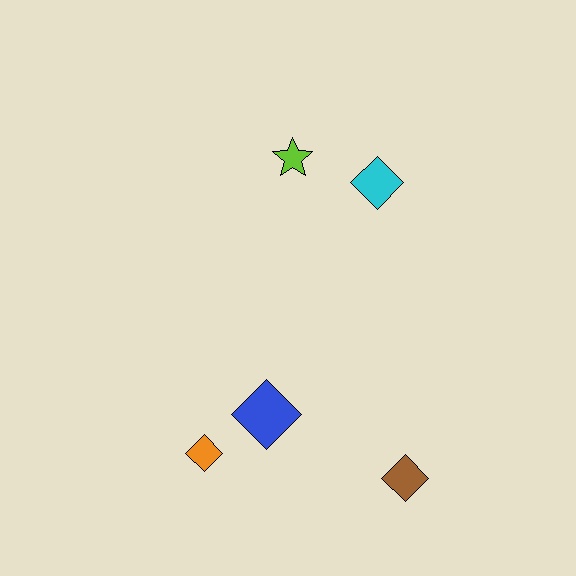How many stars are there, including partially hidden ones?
There is 1 star.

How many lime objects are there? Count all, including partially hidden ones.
There is 1 lime object.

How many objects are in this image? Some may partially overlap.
There are 5 objects.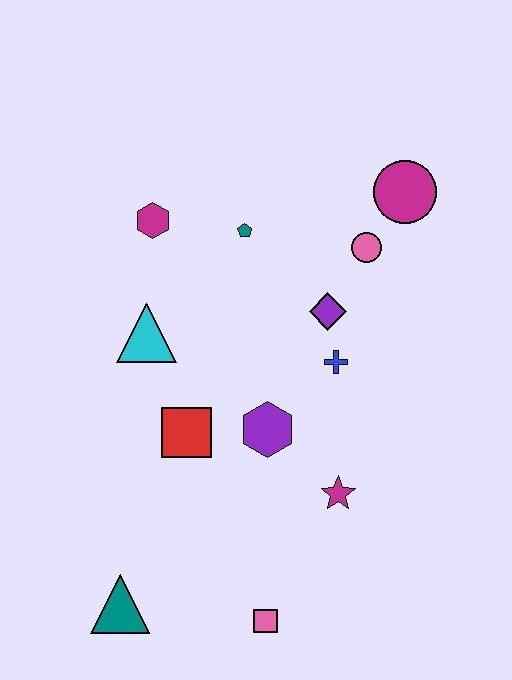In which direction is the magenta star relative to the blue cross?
The magenta star is below the blue cross.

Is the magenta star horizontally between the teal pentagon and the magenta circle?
Yes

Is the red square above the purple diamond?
No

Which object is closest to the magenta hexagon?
The teal pentagon is closest to the magenta hexagon.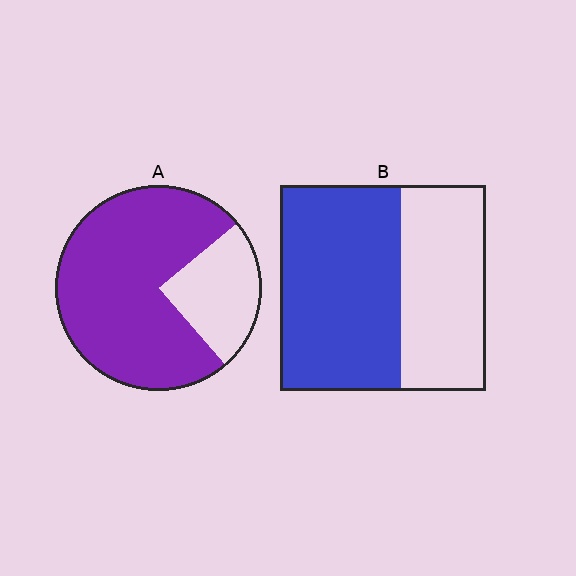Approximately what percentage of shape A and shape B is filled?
A is approximately 75% and B is approximately 60%.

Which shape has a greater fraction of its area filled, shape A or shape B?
Shape A.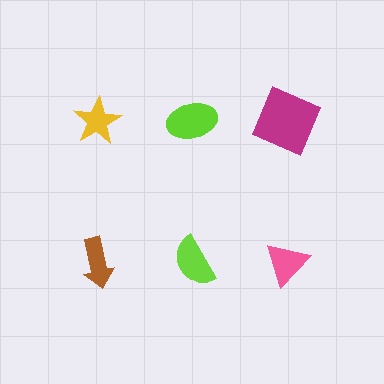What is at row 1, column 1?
A yellow star.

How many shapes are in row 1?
3 shapes.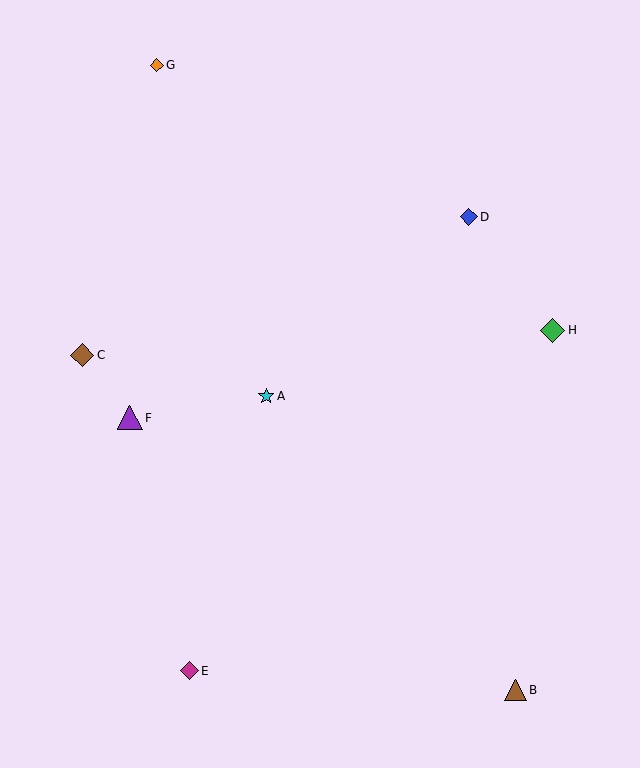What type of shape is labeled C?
Shape C is a brown diamond.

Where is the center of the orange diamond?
The center of the orange diamond is at (157, 65).